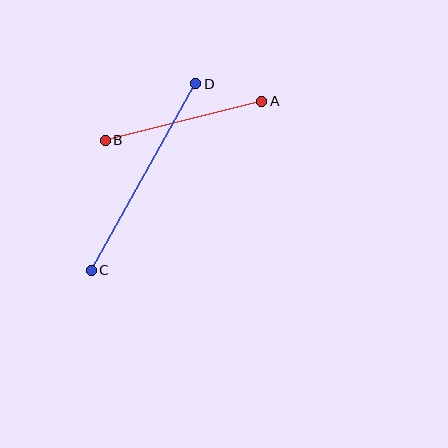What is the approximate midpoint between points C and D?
The midpoint is at approximately (144, 177) pixels.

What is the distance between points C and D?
The distance is approximately 214 pixels.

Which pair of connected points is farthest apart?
Points C and D are farthest apart.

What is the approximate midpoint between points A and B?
The midpoint is at approximately (183, 121) pixels.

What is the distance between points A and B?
The distance is approximately 162 pixels.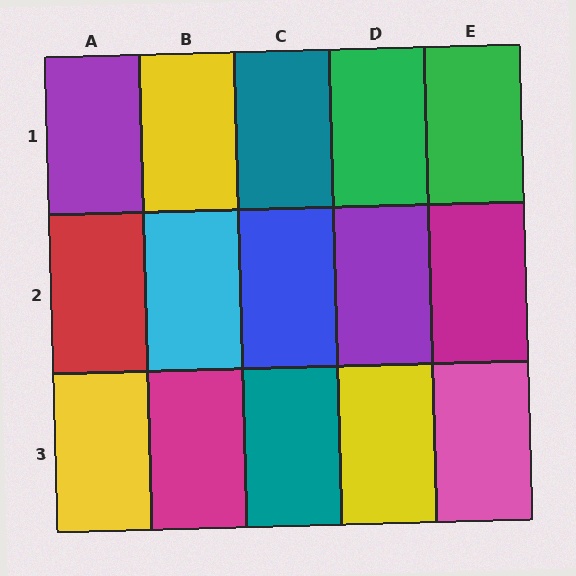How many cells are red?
1 cell is red.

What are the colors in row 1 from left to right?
Purple, yellow, teal, green, green.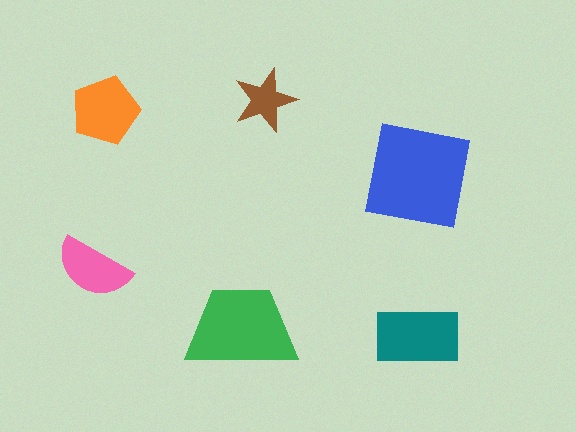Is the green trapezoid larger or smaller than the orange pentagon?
Larger.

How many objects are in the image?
There are 6 objects in the image.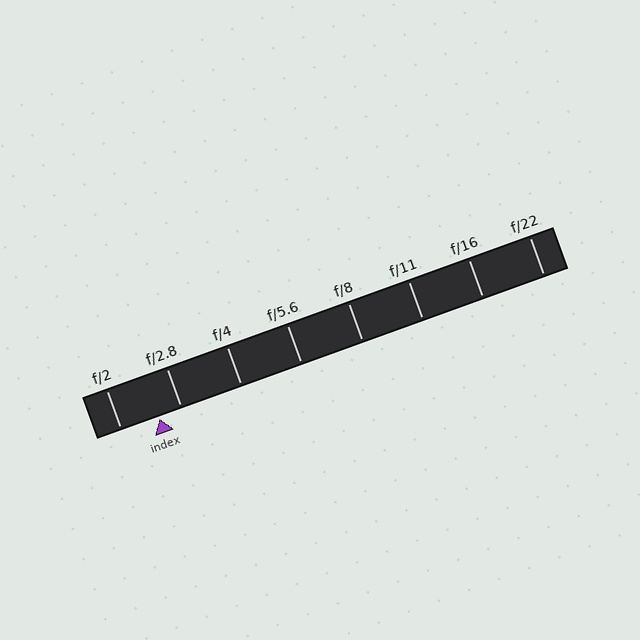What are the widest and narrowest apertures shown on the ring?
The widest aperture shown is f/2 and the narrowest is f/22.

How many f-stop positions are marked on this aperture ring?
There are 8 f-stop positions marked.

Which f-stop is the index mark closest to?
The index mark is closest to f/2.8.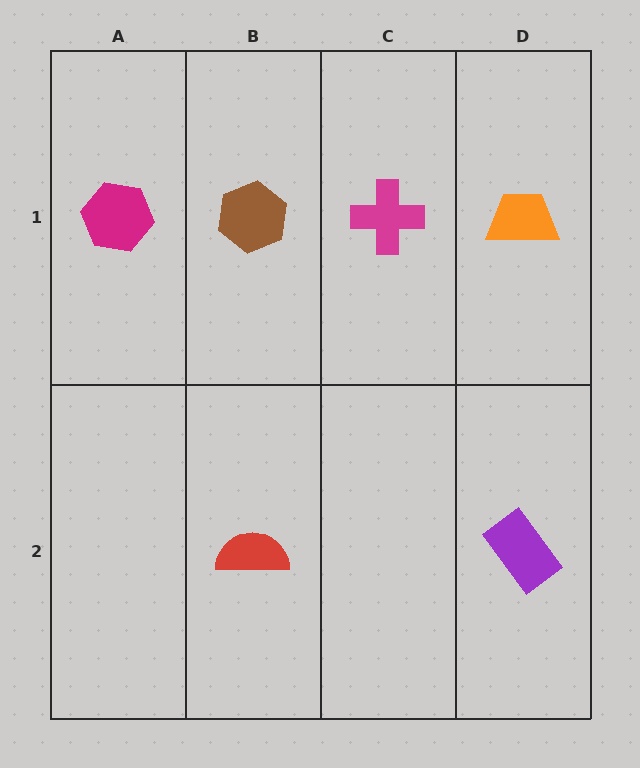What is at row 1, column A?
A magenta hexagon.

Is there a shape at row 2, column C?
No, that cell is empty.